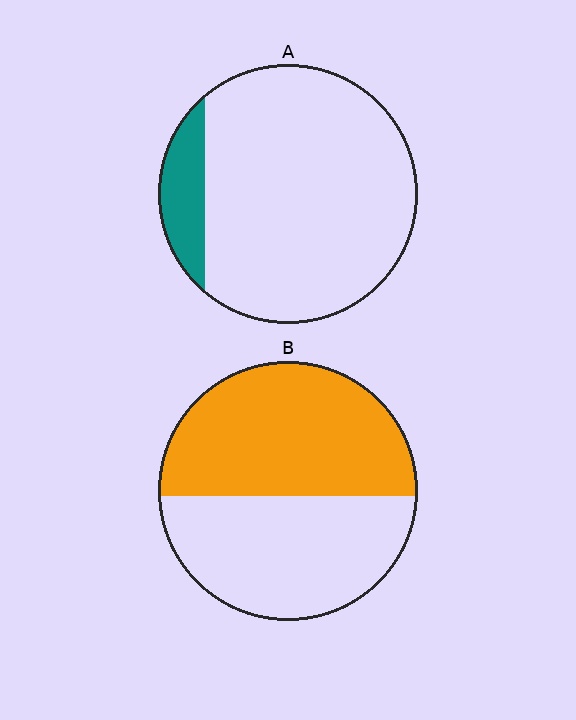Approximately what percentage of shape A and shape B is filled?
A is approximately 10% and B is approximately 50%.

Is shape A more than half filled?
No.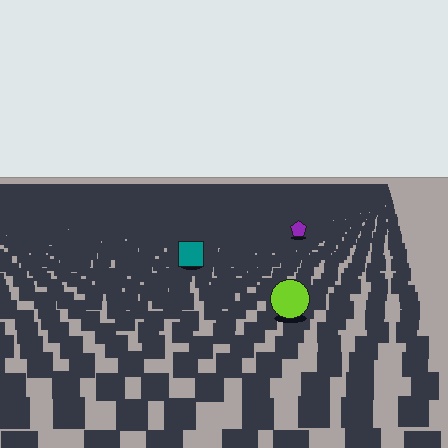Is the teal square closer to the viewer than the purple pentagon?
Yes. The teal square is closer — you can tell from the texture gradient: the ground texture is coarser near it.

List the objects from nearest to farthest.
From nearest to farthest: the lime circle, the teal square, the purple pentagon.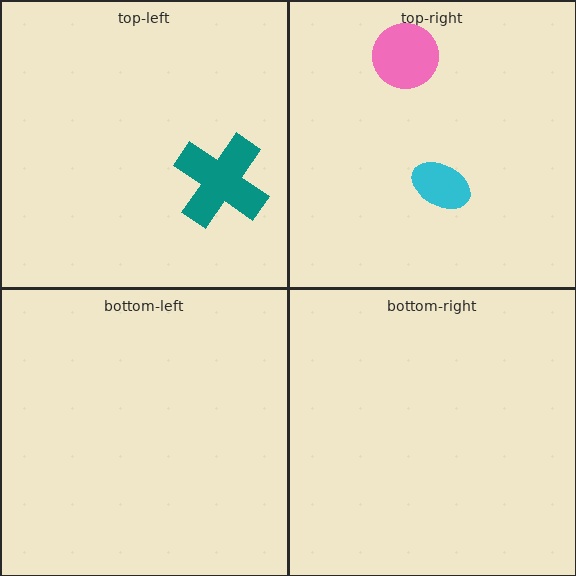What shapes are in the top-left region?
The teal cross.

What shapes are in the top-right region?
The pink circle, the cyan ellipse.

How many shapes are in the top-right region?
2.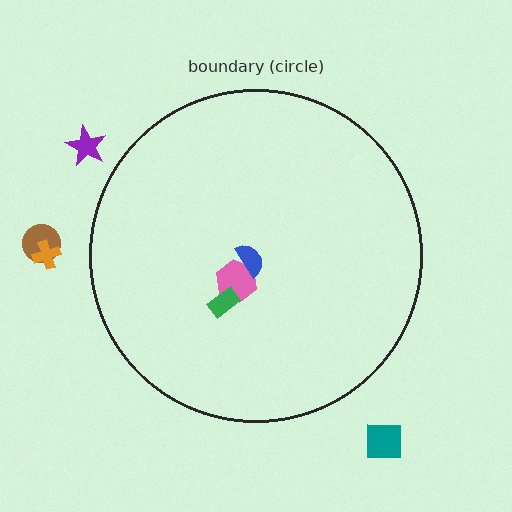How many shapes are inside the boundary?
3 inside, 4 outside.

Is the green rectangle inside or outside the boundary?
Inside.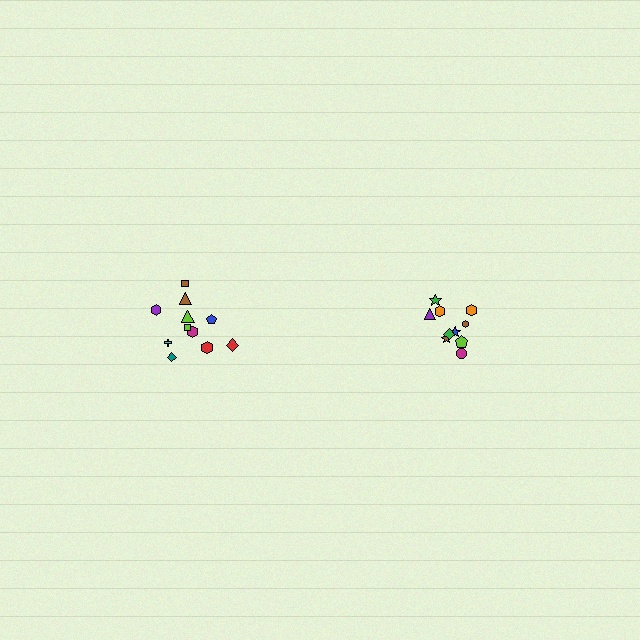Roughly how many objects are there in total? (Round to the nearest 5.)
Roughly 20 objects in total.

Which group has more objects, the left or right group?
The left group.